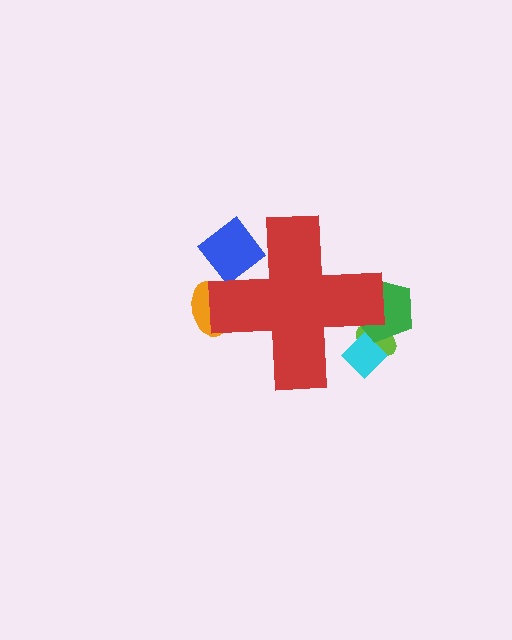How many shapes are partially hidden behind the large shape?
5 shapes are partially hidden.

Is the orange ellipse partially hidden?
Yes, the orange ellipse is partially hidden behind the red cross.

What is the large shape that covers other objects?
A red cross.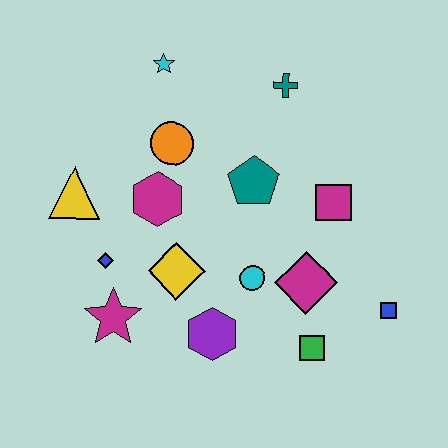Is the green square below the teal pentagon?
Yes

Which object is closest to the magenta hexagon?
The orange circle is closest to the magenta hexagon.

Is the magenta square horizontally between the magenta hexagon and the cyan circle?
No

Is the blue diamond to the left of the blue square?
Yes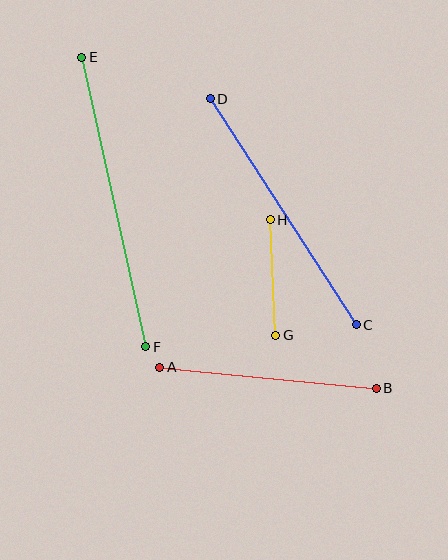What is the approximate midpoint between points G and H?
The midpoint is at approximately (273, 277) pixels.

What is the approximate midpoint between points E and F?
The midpoint is at approximately (114, 202) pixels.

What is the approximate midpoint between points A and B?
The midpoint is at approximately (268, 378) pixels.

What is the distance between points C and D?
The distance is approximately 269 pixels.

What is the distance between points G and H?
The distance is approximately 116 pixels.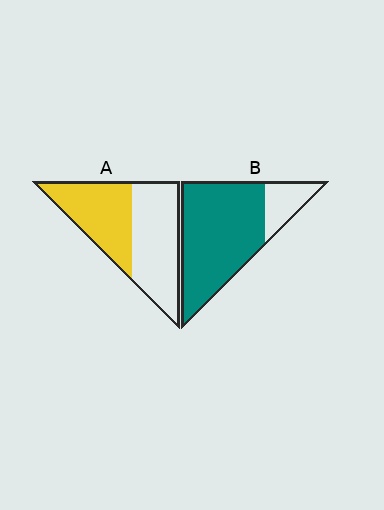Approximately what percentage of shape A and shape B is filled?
A is approximately 45% and B is approximately 80%.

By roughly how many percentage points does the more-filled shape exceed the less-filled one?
By roughly 35 percentage points (B over A).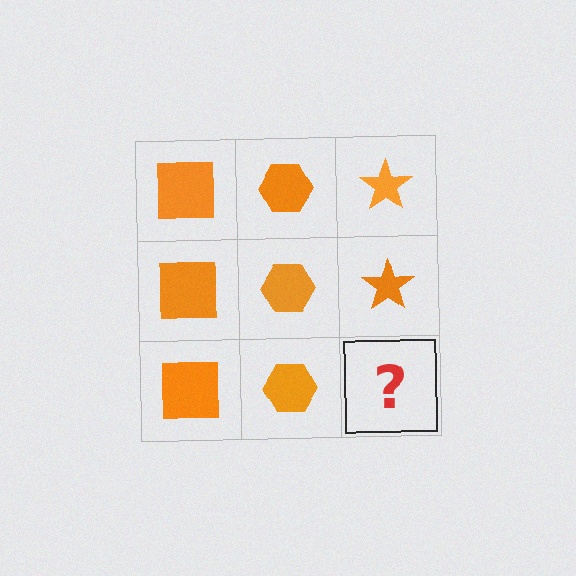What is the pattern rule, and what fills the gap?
The rule is that each column has a consistent shape. The gap should be filled with an orange star.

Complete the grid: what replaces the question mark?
The question mark should be replaced with an orange star.